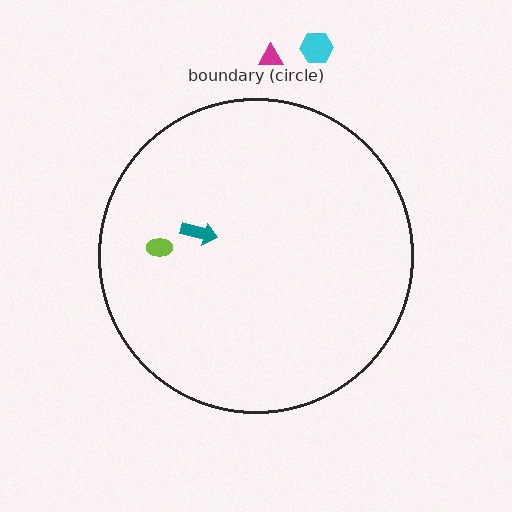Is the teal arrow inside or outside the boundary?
Inside.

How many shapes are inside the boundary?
2 inside, 2 outside.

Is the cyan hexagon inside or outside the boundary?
Outside.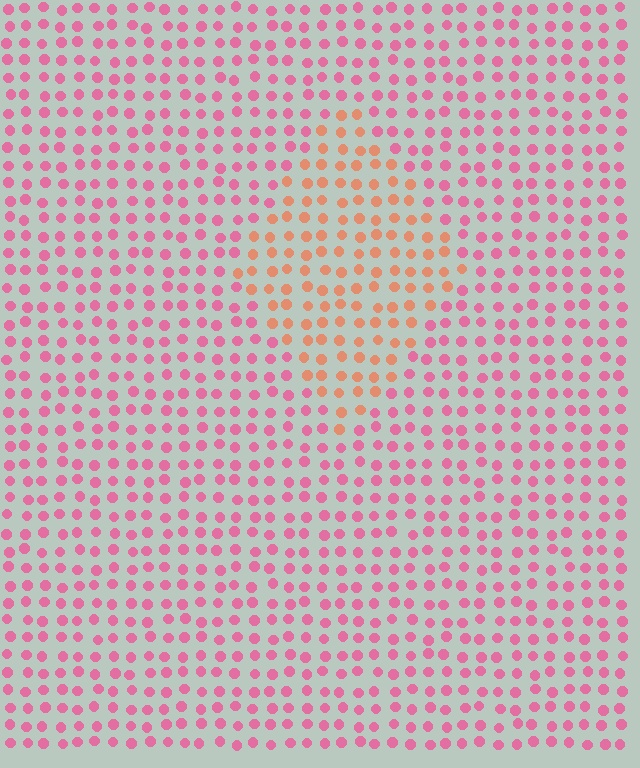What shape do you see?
I see a diamond.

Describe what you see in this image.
The image is filled with small pink elements in a uniform arrangement. A diamond-shaped region is visible where the elements are tinted to a slightly different hue, forming a subtle color boundary.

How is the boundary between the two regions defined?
The boundary is defined purely by a slight shift in hue (about 42 degrees). Spacing, size, and orientation are identical on both sides.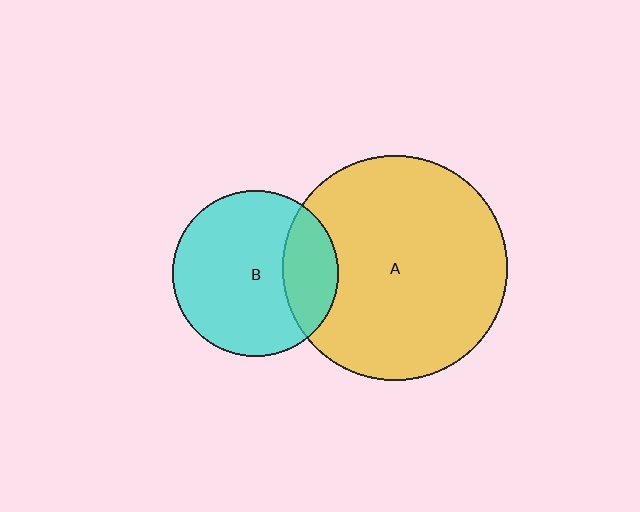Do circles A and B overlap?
Yes.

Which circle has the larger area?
Circle A (yellow).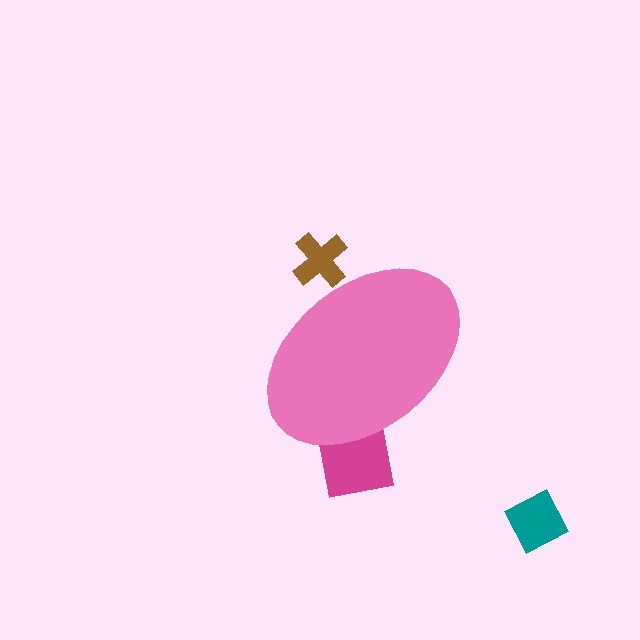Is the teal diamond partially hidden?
No, the teal diamond is fully visible.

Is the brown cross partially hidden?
Yes, the brown cross is partially hidden behind the pink ellipse.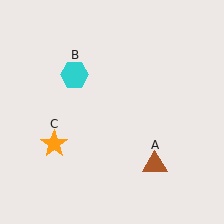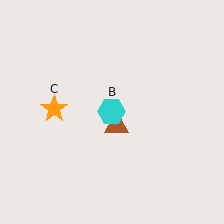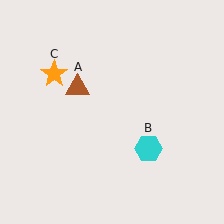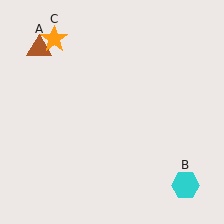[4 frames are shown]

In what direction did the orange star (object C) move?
The orange star (object C) moved up.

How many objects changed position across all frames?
3 objects changed position: brown triangle (object A), cyan hexagon (object B), orange star (object C).